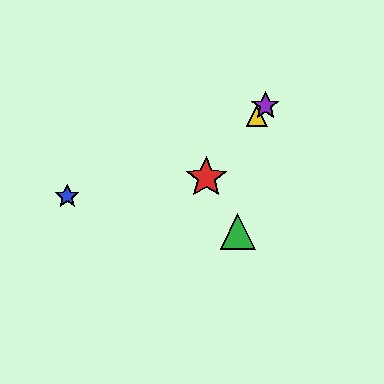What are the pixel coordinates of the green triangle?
The green triangle is at (238, 231).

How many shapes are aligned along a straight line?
3 shapes (the red star, the yellow triangle, the purple star) are aligned along a straight line.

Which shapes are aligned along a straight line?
The red star, the yellow triangle, the purple star are aligned along a straight line.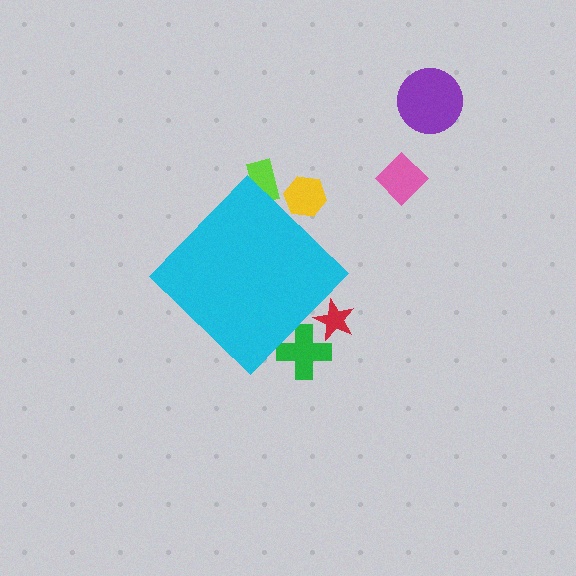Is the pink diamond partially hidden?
No, the pink diamond is fully visible.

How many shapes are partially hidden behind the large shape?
4 shapes are partially hidden.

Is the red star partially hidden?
Yes, the red star is partially hidden behind the cyan diamond.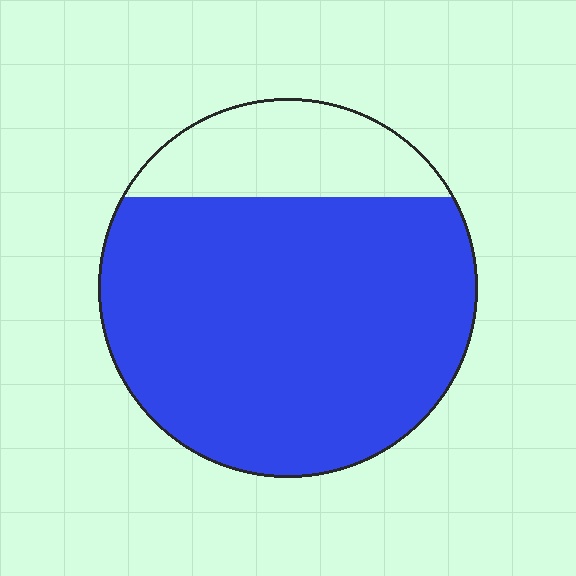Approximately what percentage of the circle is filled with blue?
Approximately 80%.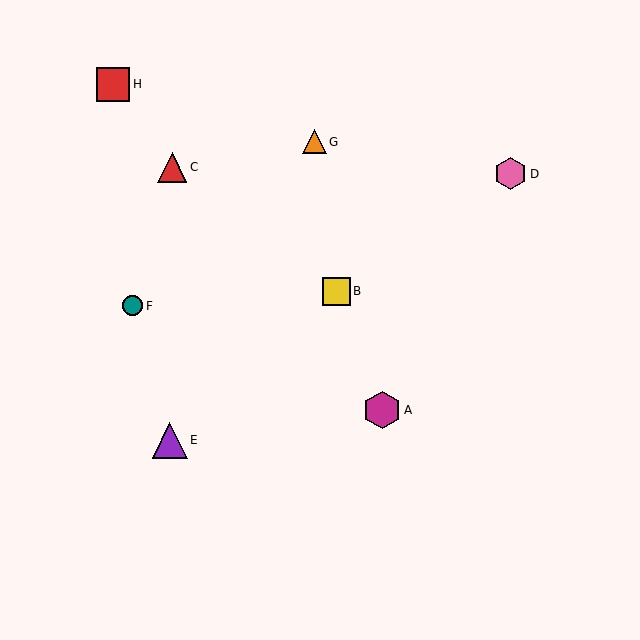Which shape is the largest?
The magenta hexagon (labeled A) is the largest.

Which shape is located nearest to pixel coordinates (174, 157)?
The red triangle (labeled C) at (172, 167) is nearest to that location.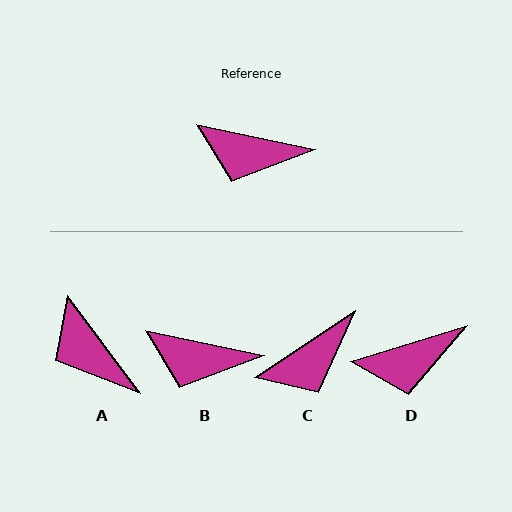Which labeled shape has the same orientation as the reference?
B.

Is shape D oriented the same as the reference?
No, it is off by about 29 degrees.